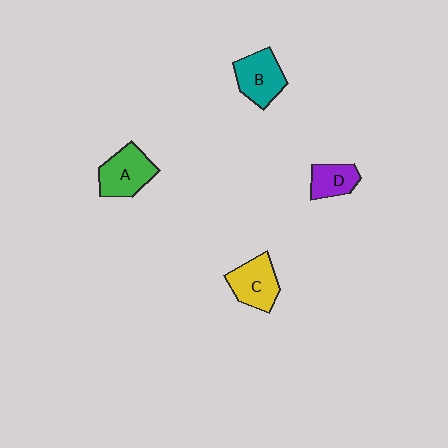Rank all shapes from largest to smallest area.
From largest to smallest: A (green), B (teal), C (yellow), D (purple).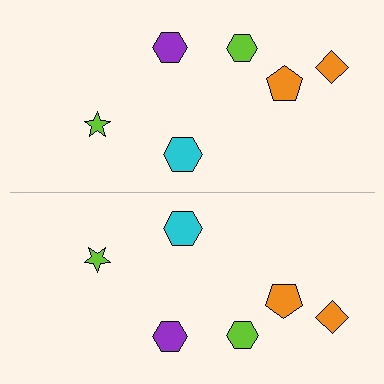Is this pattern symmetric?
Yes, this pattern has bilateral (reflection) symmetry.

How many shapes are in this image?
There are 12 shapes in this image.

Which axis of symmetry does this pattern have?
The pattern has a horizontal axis of symmetry running through the center of the image.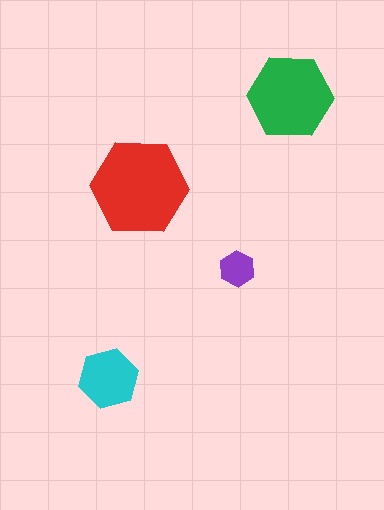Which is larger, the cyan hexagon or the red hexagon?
The red one.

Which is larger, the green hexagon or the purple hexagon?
The green one.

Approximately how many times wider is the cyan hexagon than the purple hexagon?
About 1.5 times wider.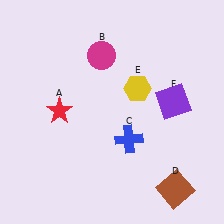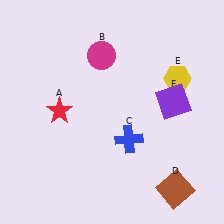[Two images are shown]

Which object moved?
The yellow hexagon (E) moved right.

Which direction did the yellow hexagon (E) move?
The yellow hexagon (E) moved right.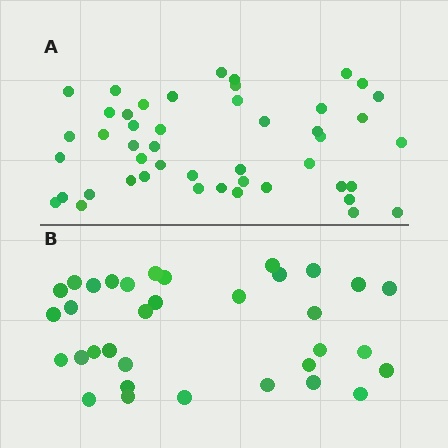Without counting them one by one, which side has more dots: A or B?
Region A (the top region) has more dots.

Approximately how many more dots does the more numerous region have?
Region A has approximately 15 more dots than region B.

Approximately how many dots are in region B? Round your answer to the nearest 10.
About 30 dots. (The exact count is 34, which rounds to 30.)